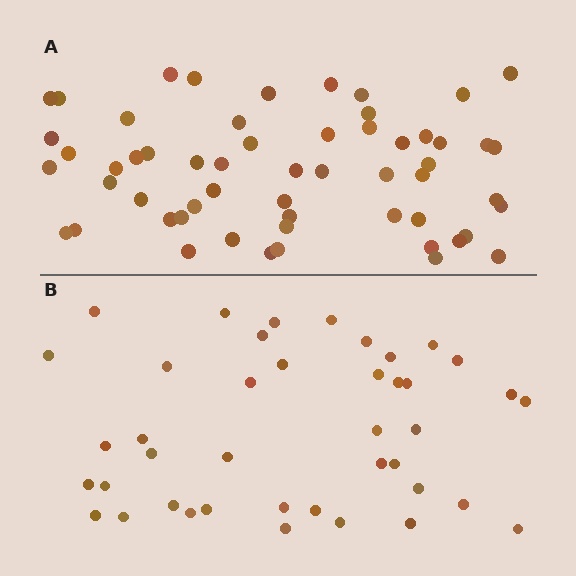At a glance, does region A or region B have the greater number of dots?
Region A (the top region) has more dots.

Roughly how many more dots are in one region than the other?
Region A has approximately 15 more dots than region B.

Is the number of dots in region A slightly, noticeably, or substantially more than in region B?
Region A has noticeably more, but not dramatically so. The ratio is roughly 1.4 to 1.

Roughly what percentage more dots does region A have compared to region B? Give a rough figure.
About 40% more.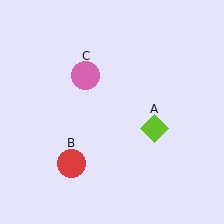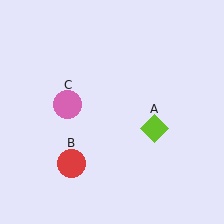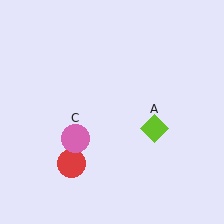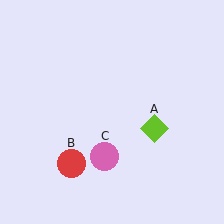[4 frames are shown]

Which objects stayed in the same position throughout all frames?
Lime diamond (object A) and red circle (object B) remained stationary.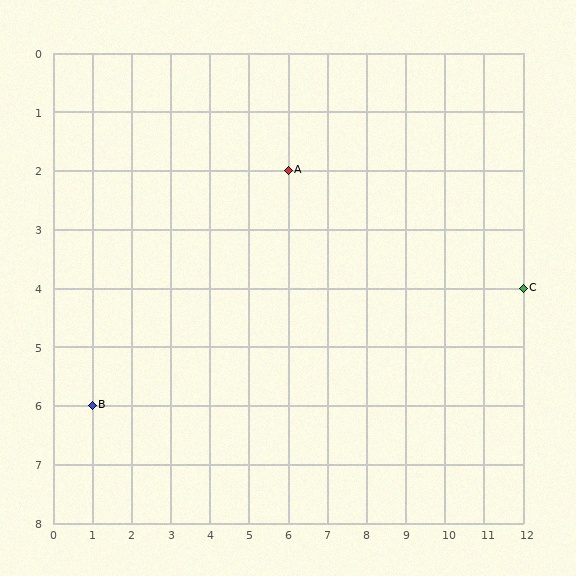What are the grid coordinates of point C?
Point C is at grid coordinates (12, 4).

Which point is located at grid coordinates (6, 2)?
Point A is at (6, 2).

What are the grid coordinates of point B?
Point B is at grid coordinates (1, 6).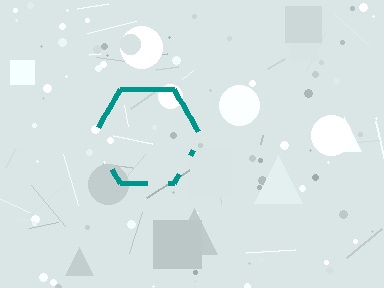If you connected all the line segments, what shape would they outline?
They would outline a hexagon.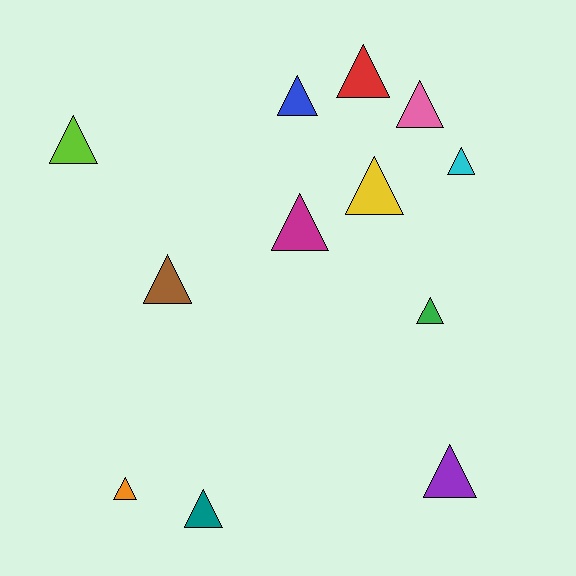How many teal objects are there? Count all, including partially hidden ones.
There is 1 teal object.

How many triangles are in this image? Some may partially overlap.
There are 12 triangles.